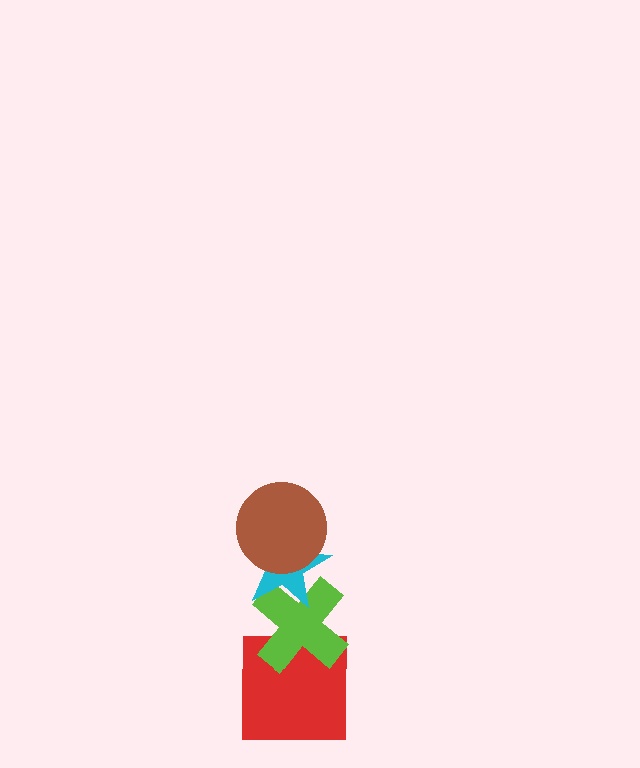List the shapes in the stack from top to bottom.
From top to bottom: the brown circle, the cyan star, the lime cross, the red square.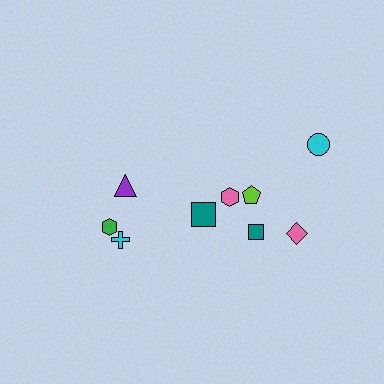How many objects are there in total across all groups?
There are 9 objects.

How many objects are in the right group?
There are 6 objects.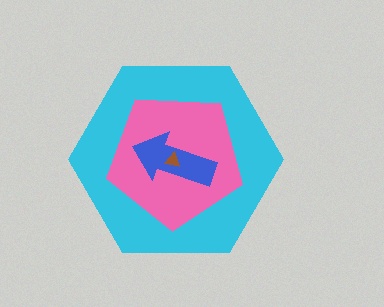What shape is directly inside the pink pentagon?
The blue arrow.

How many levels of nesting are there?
4.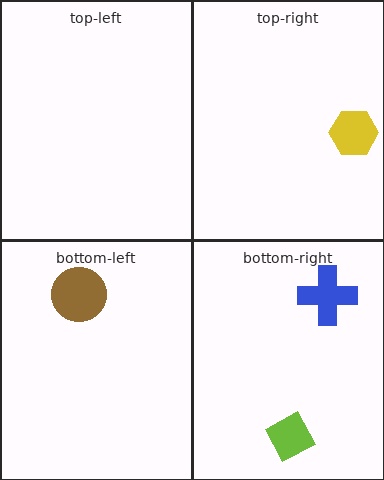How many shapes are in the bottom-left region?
1.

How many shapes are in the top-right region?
1.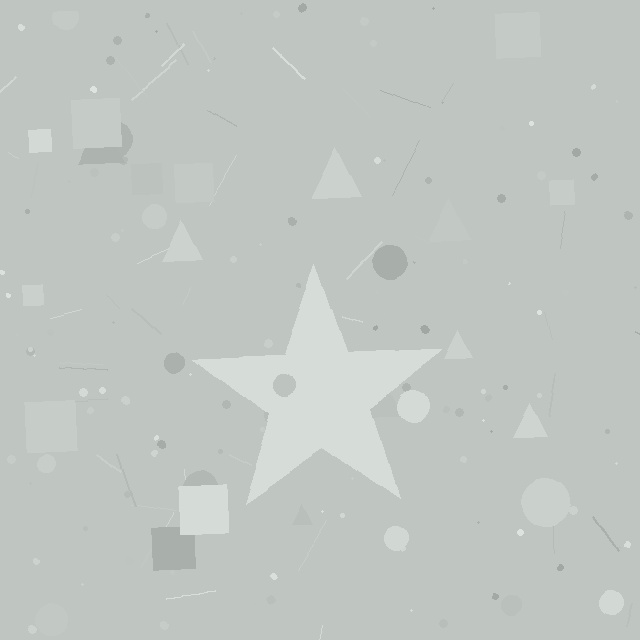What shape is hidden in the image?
A star is hidden in the image.